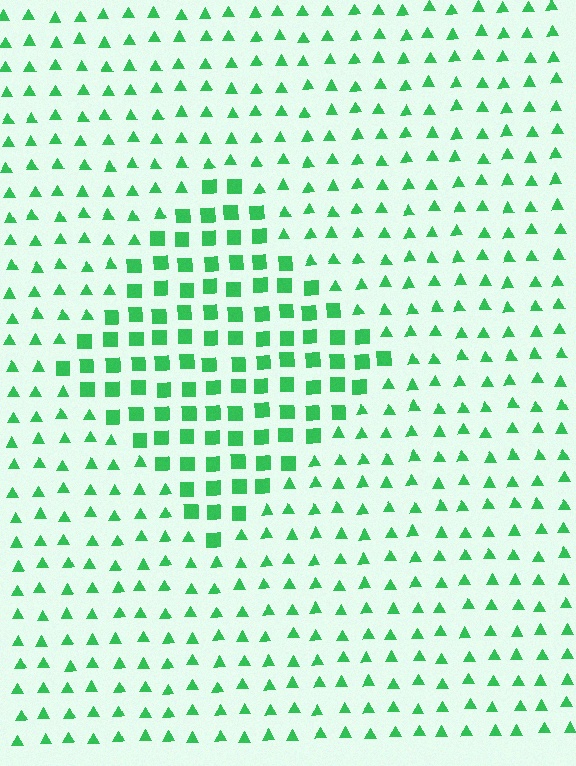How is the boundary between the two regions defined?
The boundary is defined by a change in element shape: squares inside vs. triangles outside. All elements share the same color and spacing.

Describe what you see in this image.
The image is filled with small green elements arranged in a uniform grid. A diamond-shaped region contains squares, while the surrounding area contains triangles. The boundary is defined purely by the change in element shape.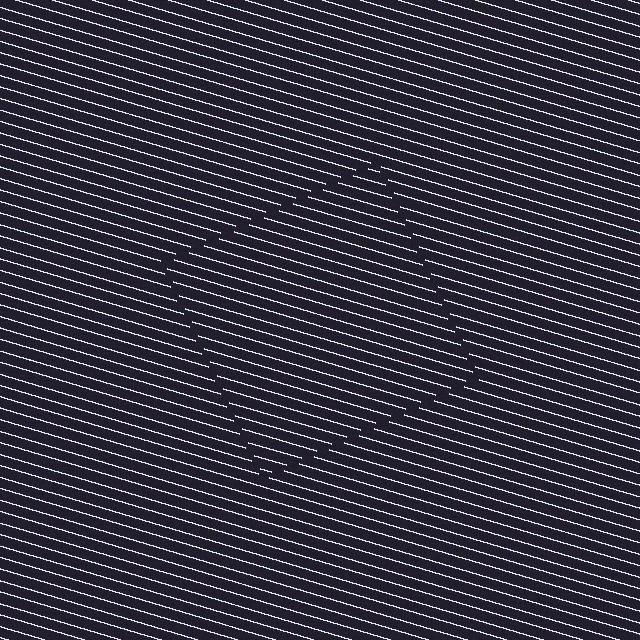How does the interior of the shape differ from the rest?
The interior of the shape contains the same grating, shifted by half a period — the contour is defined by the phase discontinuity where line-ends from the inner and outer gratings abut.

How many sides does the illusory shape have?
4 sides — the line-ends trace a square.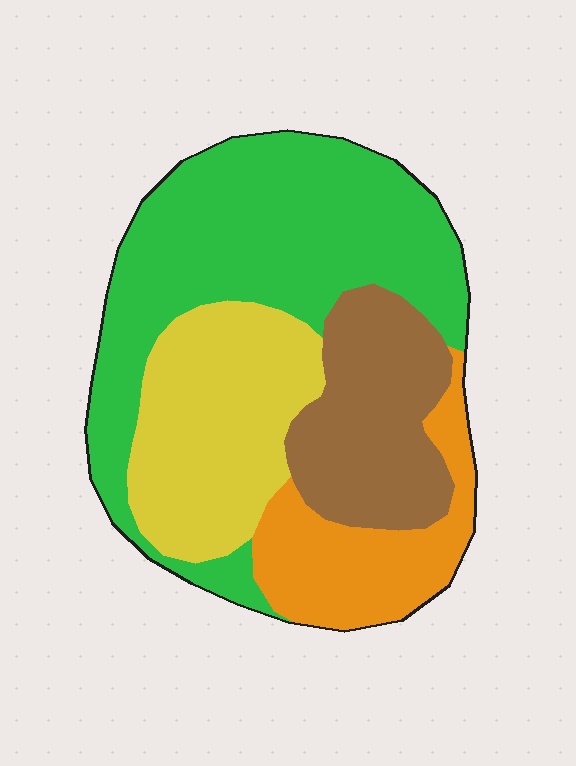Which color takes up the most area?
Green, at roughly 40%.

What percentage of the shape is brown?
Brown covers roughly 20% of the shape.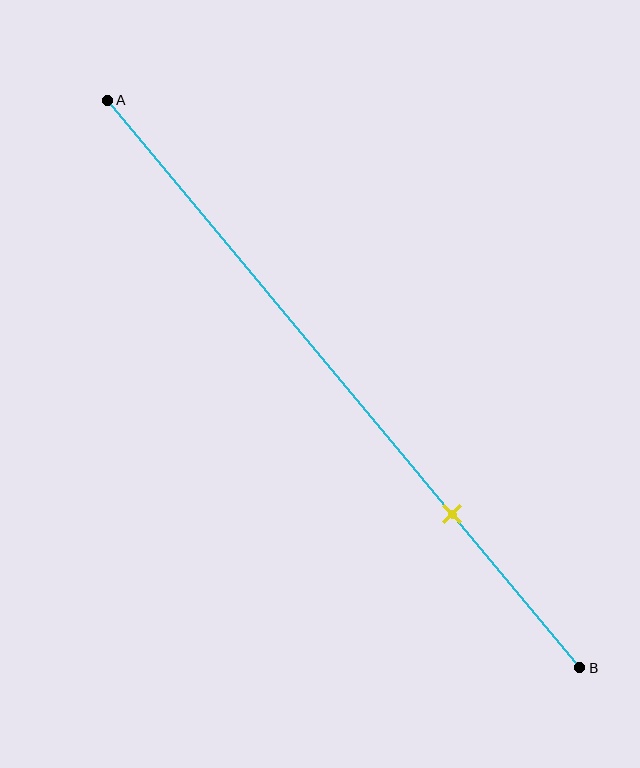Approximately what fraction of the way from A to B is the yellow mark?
The yellow mark is approximately 75% of the way from A to B.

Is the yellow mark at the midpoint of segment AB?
No, the mark is at about 75% from A, not at the 50% midpoint.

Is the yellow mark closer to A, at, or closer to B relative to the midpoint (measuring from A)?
The yellow mark is closer to point B than the midpoint of segment AB.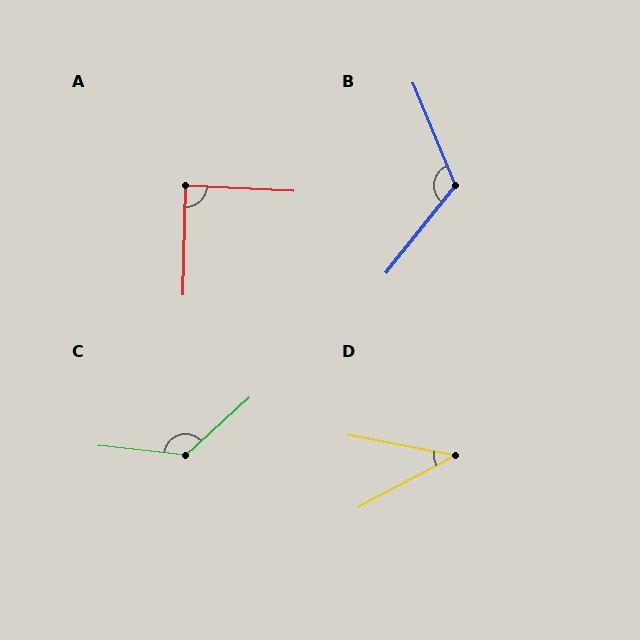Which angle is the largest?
C, at approximately 132 degrees.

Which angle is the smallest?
D, at approximately 39 degrees.